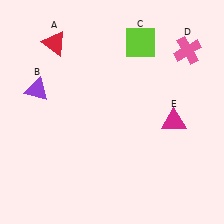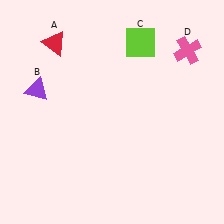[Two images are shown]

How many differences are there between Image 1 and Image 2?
There is 1 difference between the two images.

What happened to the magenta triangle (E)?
The magenta triangle (E) was removed in Image 2. It was in the bottom-right area of Image 1.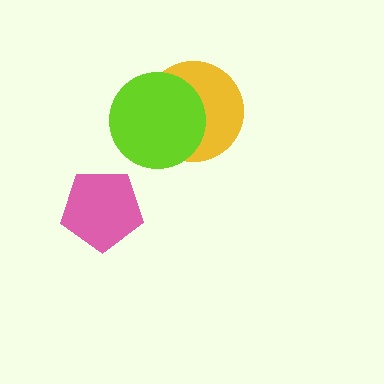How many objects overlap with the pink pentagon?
0 objects overlap with the pink pentagon.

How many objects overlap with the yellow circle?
1 object overlaps with the yellow circle.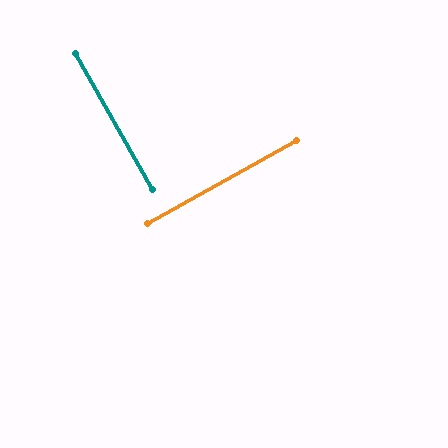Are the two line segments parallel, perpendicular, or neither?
Perpendicular — they meet at approximately 89°.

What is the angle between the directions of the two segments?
Approximately 89 degrees.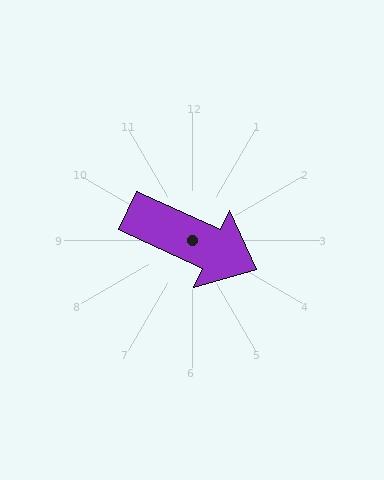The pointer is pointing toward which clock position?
Roughly 4 o'clock.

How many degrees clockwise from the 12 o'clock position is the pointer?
Approximately 115 degrees.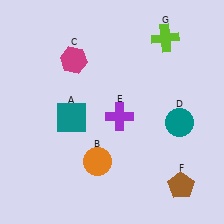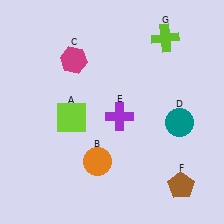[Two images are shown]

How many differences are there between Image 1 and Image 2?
There is 1 difference between the two images.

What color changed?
The square (A) changed from teal in Image 1 to lime in Image 2.